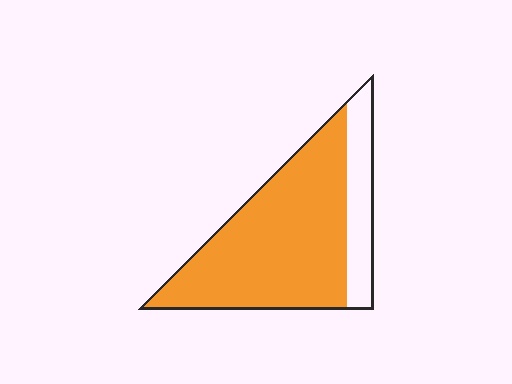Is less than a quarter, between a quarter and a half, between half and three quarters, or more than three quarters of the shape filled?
More than three quarters.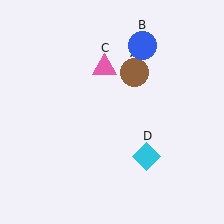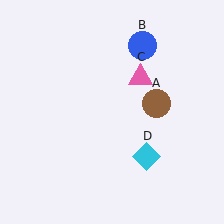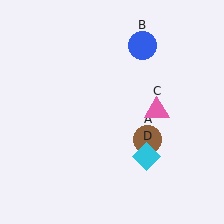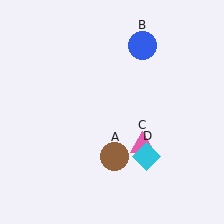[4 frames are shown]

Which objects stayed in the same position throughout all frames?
Blue circle (object B) and cyan diamond (object D) remained stationary.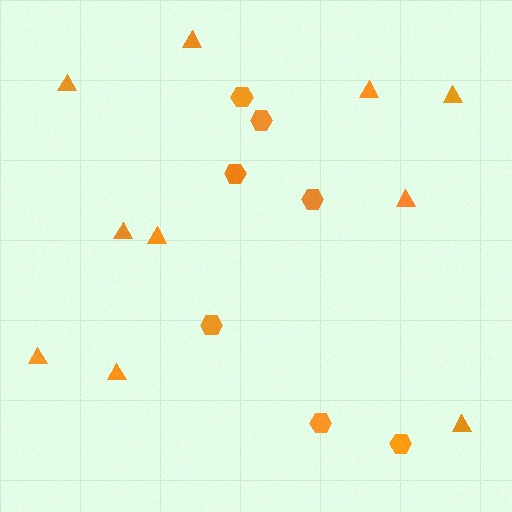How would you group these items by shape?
There are 2 groups: one group of hexagons (7) and one group of triangles (10).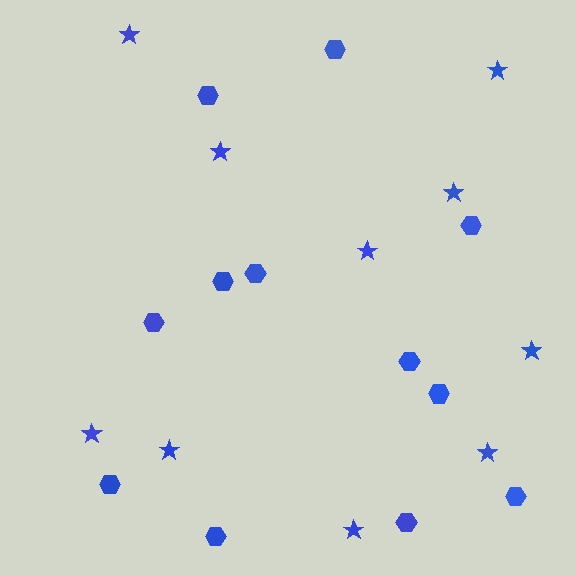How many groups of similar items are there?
There are 2 groups: one group of stars (10) and one group of hexagons (12).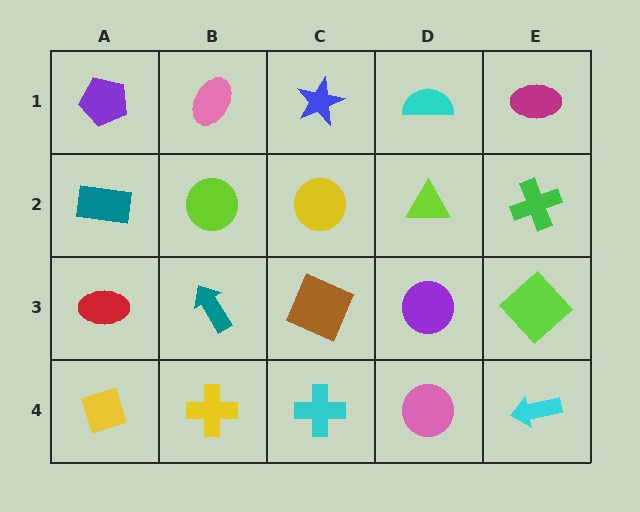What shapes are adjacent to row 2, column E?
A magenta ellipse (row 1, column E), a lime diamond (row 3, column E), a lime triangle (row 2, column D).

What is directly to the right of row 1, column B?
A blue star.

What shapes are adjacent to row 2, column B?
A pink ellipse (row 1, column B), a teal arrow (row 3, column B), a teal rectangle (row 2, column A), a yellow circle (row 2, column C).